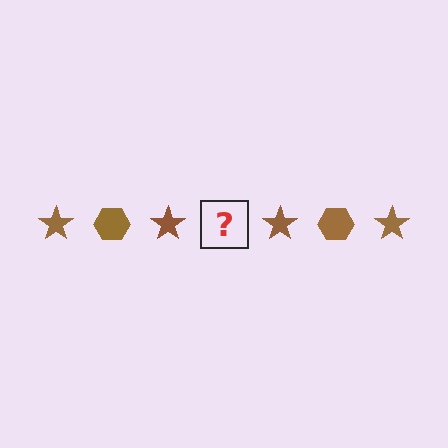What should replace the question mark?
The question mark should be replaced with a brown hexagon.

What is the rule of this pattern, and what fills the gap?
The rule is that the pattern cycles through star, hexagon shapes in brown. The gap should be filled with a brown hexagon.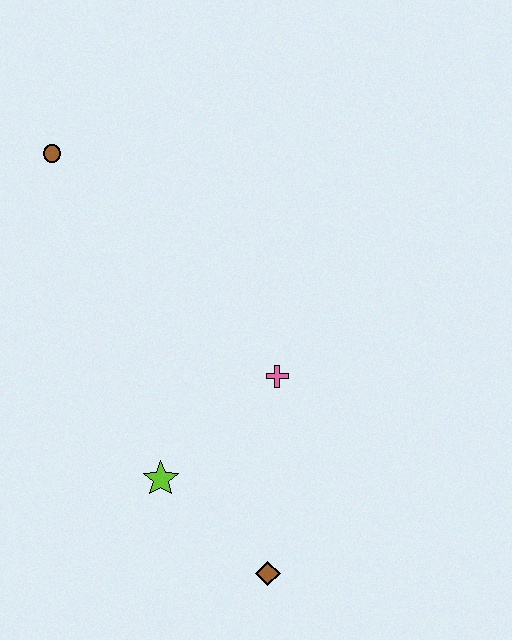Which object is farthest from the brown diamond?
The brown circle is farthest from the brown diamond.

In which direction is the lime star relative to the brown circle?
The lime star is below the brown circle.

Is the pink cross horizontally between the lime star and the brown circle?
No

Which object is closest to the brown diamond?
The lime star is closest to the brown diamond.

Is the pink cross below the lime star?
No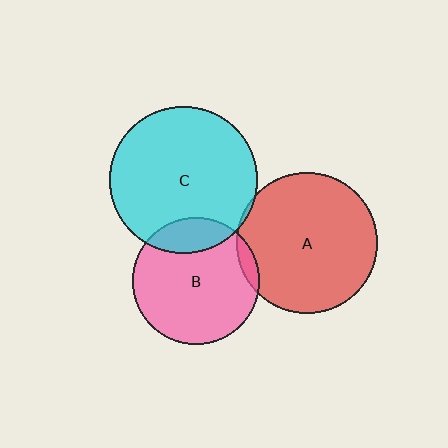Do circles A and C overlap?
Yes.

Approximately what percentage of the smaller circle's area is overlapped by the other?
Approximately 5%.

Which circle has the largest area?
Circle C (cyan).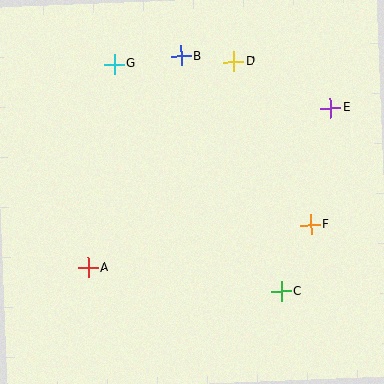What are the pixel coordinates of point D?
Point D is at (233, 61).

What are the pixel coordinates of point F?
Point F is at (310, 225).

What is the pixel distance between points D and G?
The distance between D and G is 119 pixels.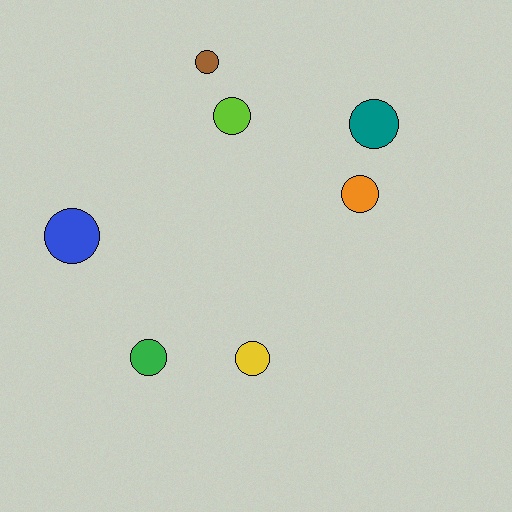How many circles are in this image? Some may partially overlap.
There are 7 circles.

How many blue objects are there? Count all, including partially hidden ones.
There is 1 blue object.